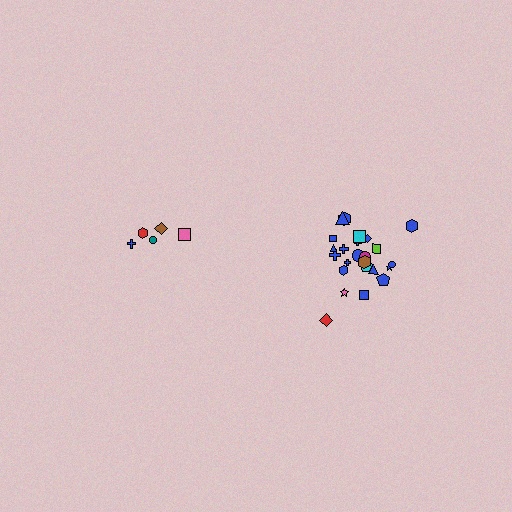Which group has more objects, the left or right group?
The right group.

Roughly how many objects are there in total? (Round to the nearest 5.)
Roughly 30 objects in total.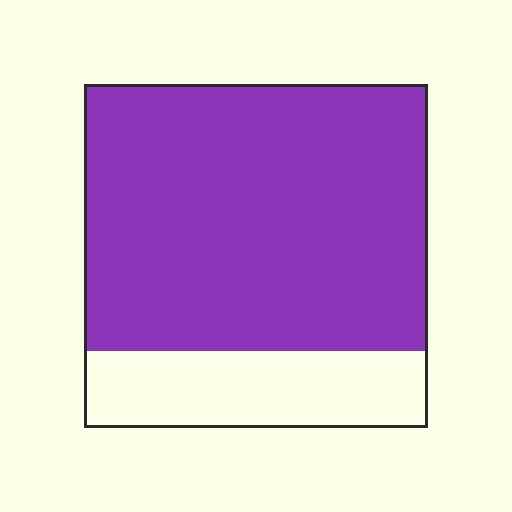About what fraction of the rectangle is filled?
About four fifths (4/5).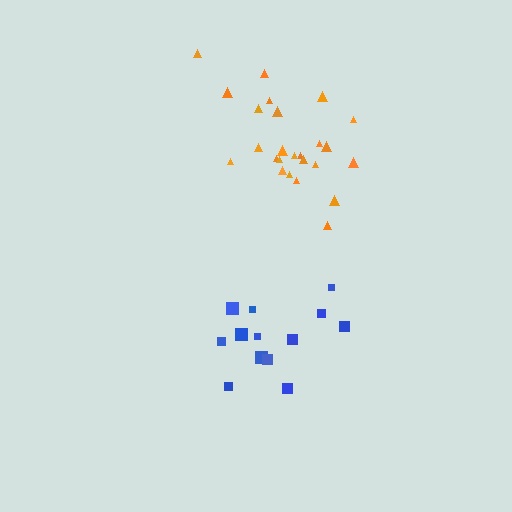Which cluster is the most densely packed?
Orange.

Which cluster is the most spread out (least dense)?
Blue.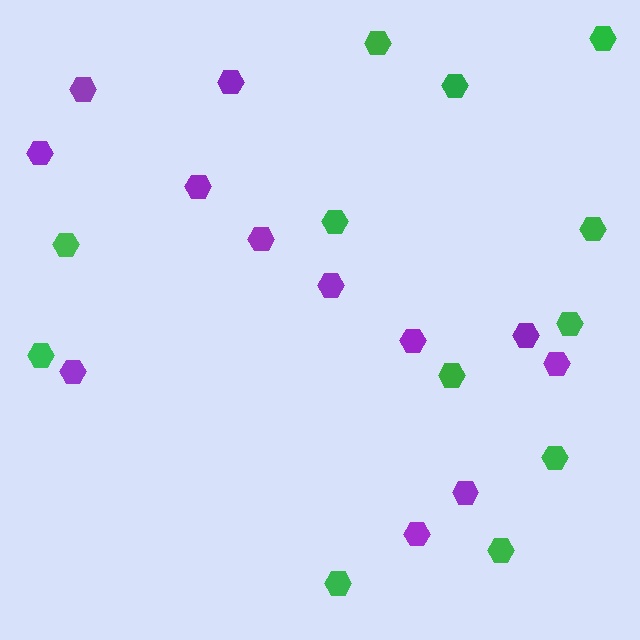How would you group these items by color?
There are 2 groups: one group of green hexagons (12) and one group of purple hexagons (12).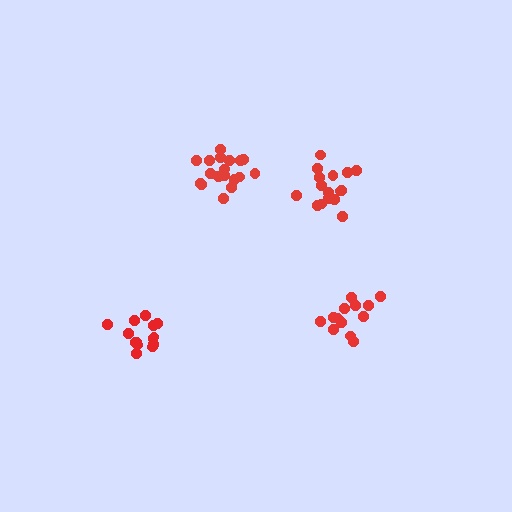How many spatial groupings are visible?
There are 4 spatial groupings.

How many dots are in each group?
Group 1: 16 dots, Group 2: 14 dots, Group 3: 13 dots, Group 4: 18 dots (61 total).